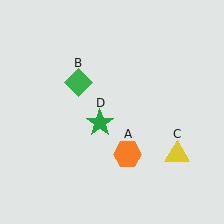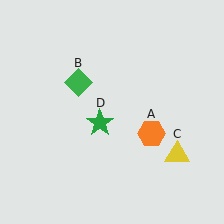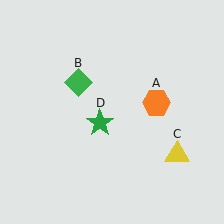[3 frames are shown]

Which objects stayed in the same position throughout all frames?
Green diamond (object B) and yellow triangle (object C) and green star (object D) remained stationary.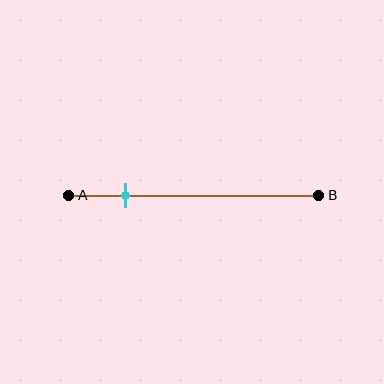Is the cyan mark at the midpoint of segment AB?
No, the mark is at about 25% from A, not at the 50% midpoint.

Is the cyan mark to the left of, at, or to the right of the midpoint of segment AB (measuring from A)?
The cyan mark is to the left of the midpoint of segment AB.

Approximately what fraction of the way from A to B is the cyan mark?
The cyan mark is approximately 25% of the way from A to B.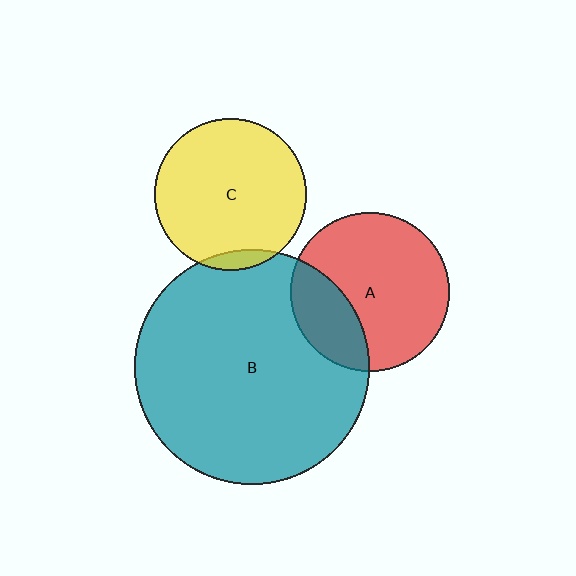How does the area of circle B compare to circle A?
Approximately 2.2 times.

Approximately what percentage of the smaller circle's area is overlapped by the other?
Approximately 5%.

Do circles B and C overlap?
Yes.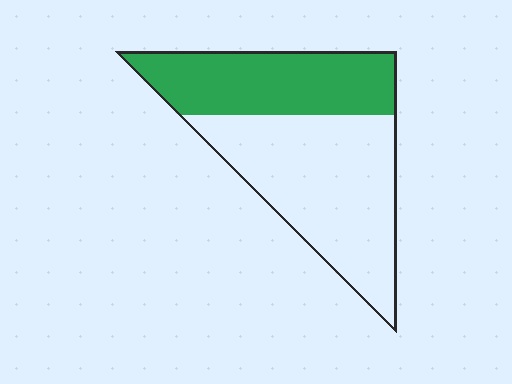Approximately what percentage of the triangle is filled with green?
Approximately 40%.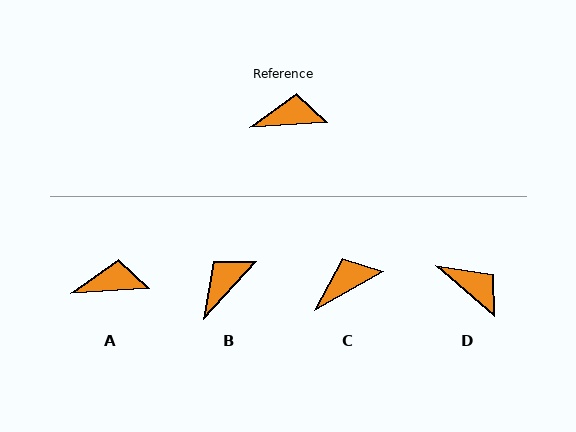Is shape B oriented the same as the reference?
No, it is off by about 44 degrees.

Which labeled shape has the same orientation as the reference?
A.